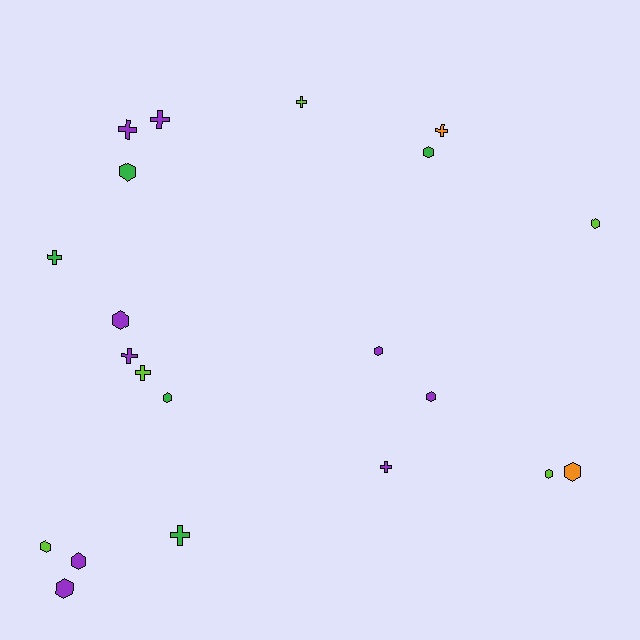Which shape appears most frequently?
Hexagon, with 12 objects.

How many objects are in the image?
There are 21 objects.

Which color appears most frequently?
Purple, with 9 objects.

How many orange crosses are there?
There is 1 orange cross.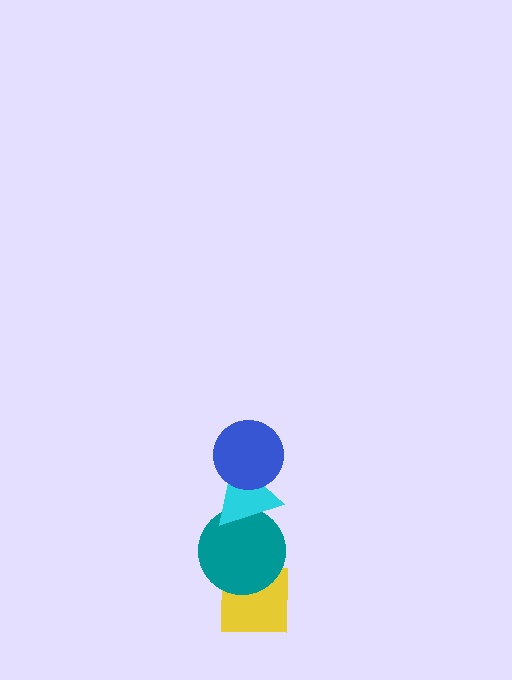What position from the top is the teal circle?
The teal circle is 3rd from the top.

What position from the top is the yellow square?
The yellow square is 4th from the top.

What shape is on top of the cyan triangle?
The blue circle is on top of the cyan triangle.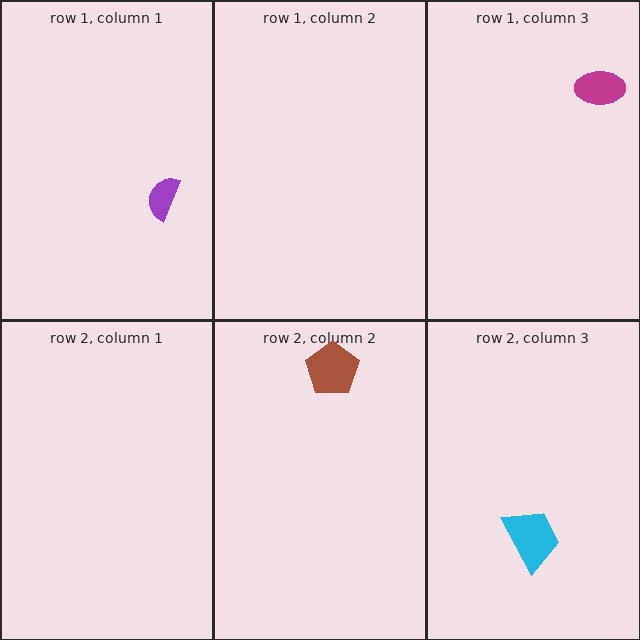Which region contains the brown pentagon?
The row 2, column 2 region.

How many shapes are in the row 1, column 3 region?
1.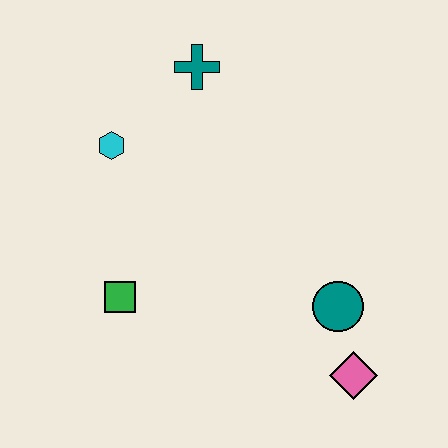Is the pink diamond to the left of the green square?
No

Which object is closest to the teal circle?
The pink diamond is closest to the teal circle.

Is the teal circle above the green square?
No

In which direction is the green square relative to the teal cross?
The green square is below the teal cross.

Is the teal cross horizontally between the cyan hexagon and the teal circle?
Yes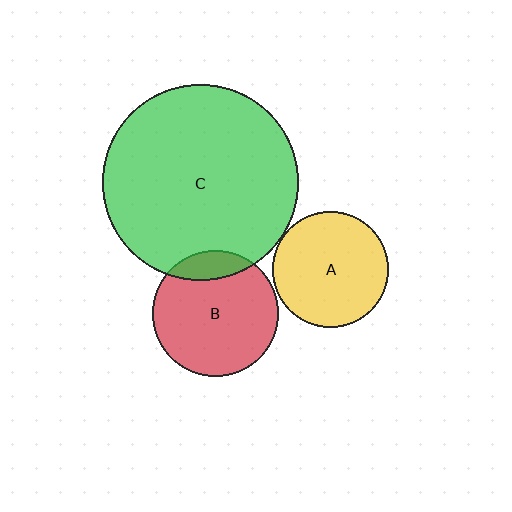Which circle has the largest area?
Circle C (green).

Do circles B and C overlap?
Yes.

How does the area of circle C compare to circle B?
Approximately 2.4 times.